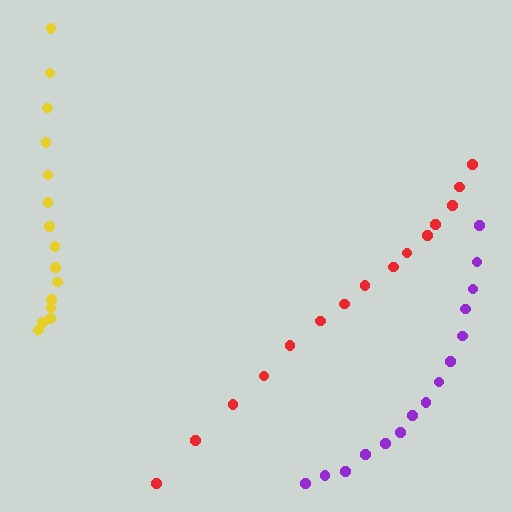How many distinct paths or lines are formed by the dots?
There are 3 distinct paths.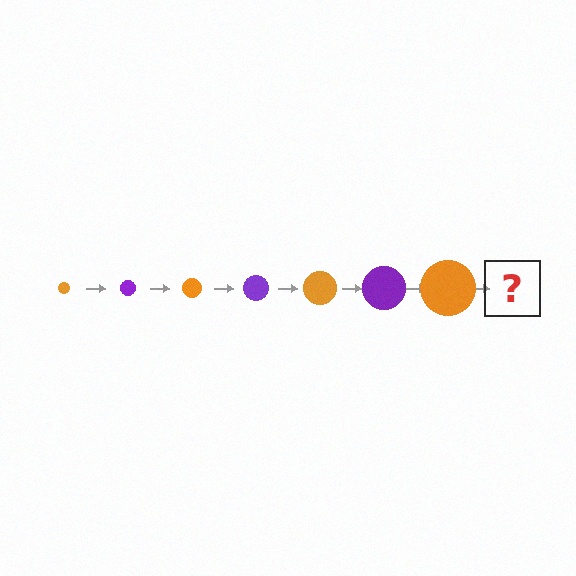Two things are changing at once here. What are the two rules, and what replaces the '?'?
The two rules are that the circle grows larger each step and the color cycles through orange and purple. The '?' should be a purple circle, larger than the previous one.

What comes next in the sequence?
The next element should be a purple circle, larger than the previous one.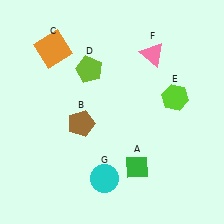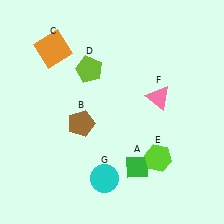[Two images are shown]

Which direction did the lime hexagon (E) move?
The lime hexagon (E) moved down.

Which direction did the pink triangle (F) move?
The pink triangle (F) moved down.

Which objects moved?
The objects that moved are: the lime hexagon (E), the pink triangle (F).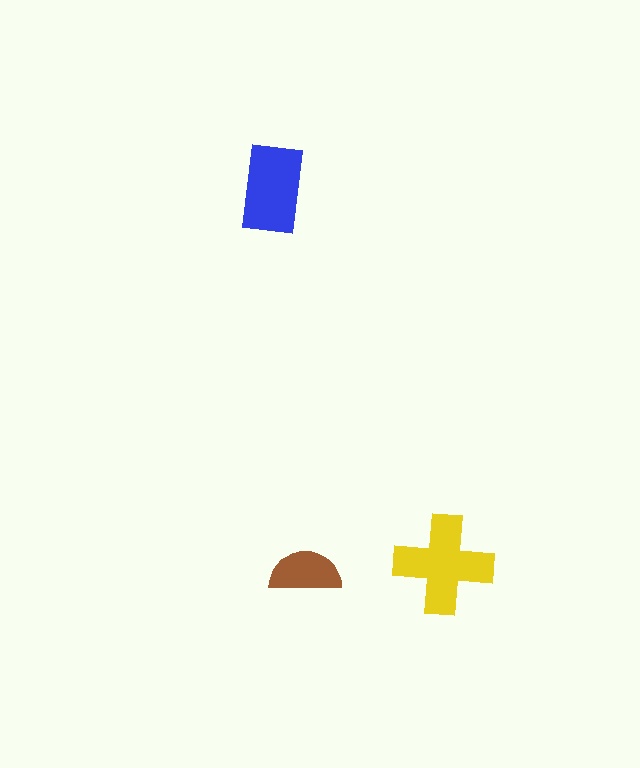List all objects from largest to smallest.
The yellow cross, the blue rectangle, the brown semicircle.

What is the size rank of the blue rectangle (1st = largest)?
2nd.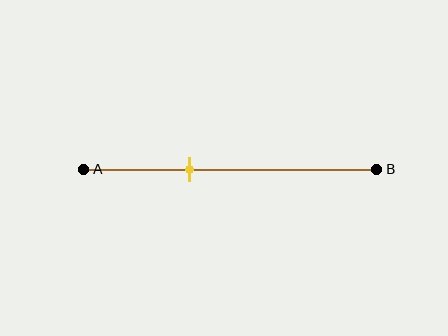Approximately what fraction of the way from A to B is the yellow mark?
The yellow mark is approximately 35% of the way from A to B.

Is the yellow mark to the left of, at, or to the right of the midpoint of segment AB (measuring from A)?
The yellow mark is to the left of the midpoint of segment AB.